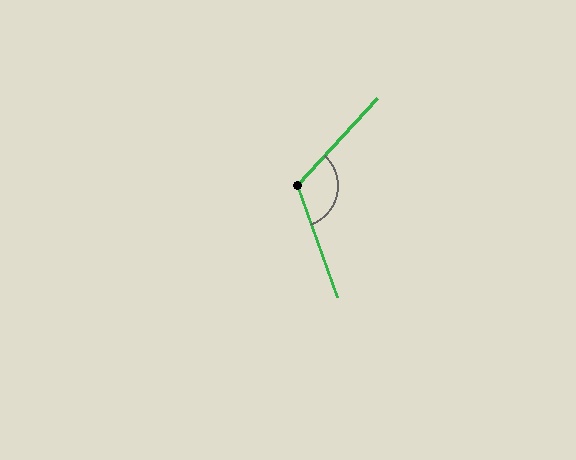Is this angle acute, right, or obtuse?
It is obtuse.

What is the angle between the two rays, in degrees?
Approximately 117 degrees.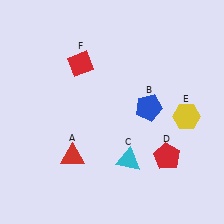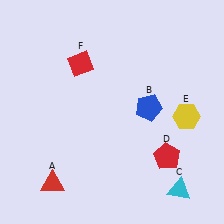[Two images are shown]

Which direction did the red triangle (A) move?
The red triangle (A) moved down.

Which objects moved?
The objects that moved are: the red triangle (A), the cyan triangle (C).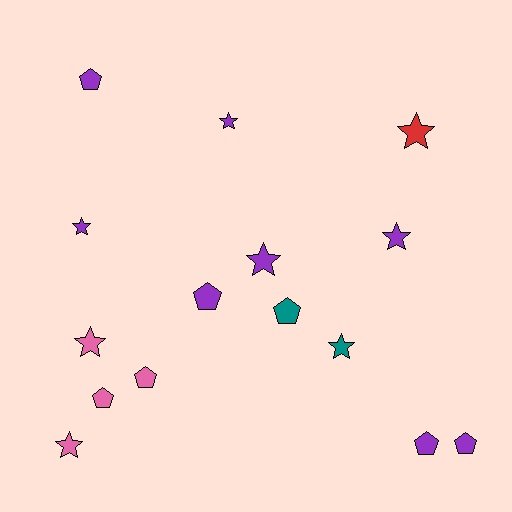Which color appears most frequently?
Purple, with 8 objects.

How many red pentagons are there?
There are no red pentagons.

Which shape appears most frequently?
Star, with 8 objects.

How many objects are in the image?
There are 15 objects.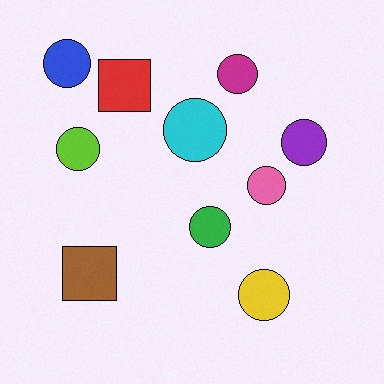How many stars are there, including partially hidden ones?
There are no stars.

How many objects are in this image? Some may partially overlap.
There are 10 objects.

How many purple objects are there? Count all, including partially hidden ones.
There is 1 purple object.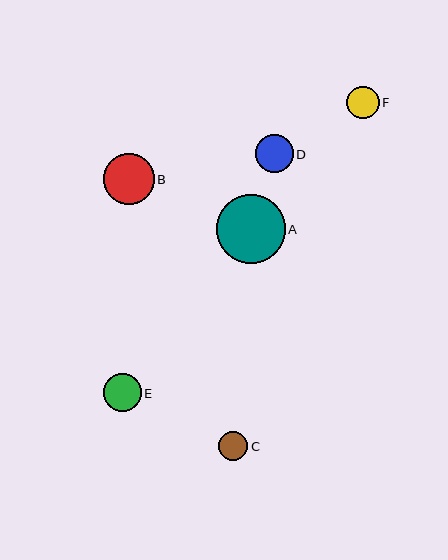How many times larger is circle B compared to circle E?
Circle B is approximately 1.3 times the size of circle E.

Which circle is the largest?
Circle A is the largest with a size of approximately 69 pixels.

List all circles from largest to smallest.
From largest to smallest: A, B, E, D, F, C.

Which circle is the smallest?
Circle C is the smallest with a size of approximately 29 pixels.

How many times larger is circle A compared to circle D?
Circle A is approximately 1.8 times the size of circle D.